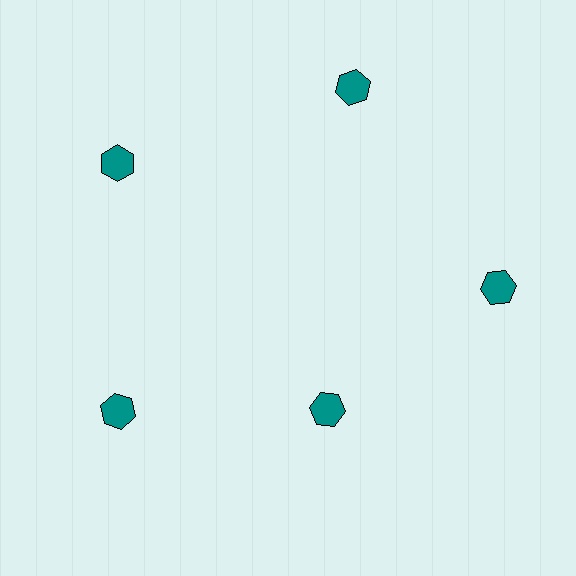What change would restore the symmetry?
The symmetry would be restored by moving it outward, back onto the ring so that all 5 hexagons sit at equal angles and equal distance from the center.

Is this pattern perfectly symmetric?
No. The 5 teal hexagons are arranged in a ring, but one element near the 5 o'clock position is pulled inward toward the center, breaking the 5-fold rotational symmetry.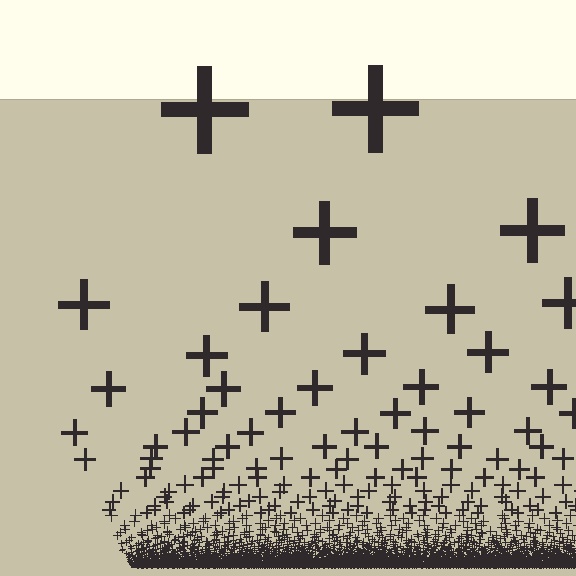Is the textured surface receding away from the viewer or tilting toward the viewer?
The surface appears to tilt toward the viewer. Texture elements get larger and sparser toward the top.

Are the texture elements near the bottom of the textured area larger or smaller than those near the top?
Smaller. The gradient is inverted — elements near the bottom are smaller and denser.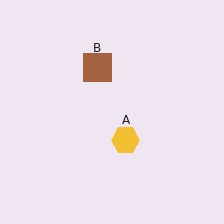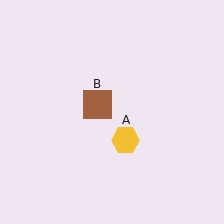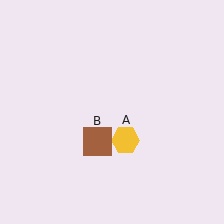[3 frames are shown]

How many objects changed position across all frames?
1 object changed position: brown square (object B).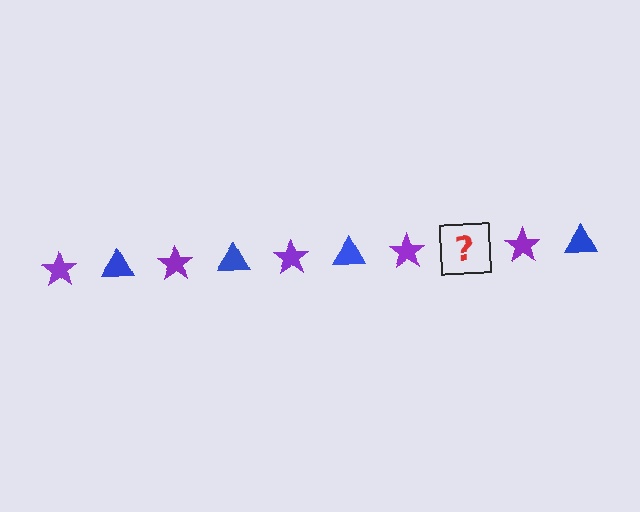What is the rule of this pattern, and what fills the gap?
The rule is that the pattern alternates between purple star and blue triangle. The gap should be filled with a blue triangle.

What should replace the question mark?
The question mark should be replaced with a blue triangle.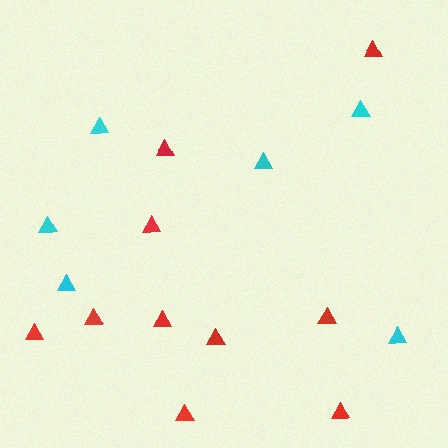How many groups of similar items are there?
There are 2 groups: one group of cyan triangles (6) and one group of red triangles (10).